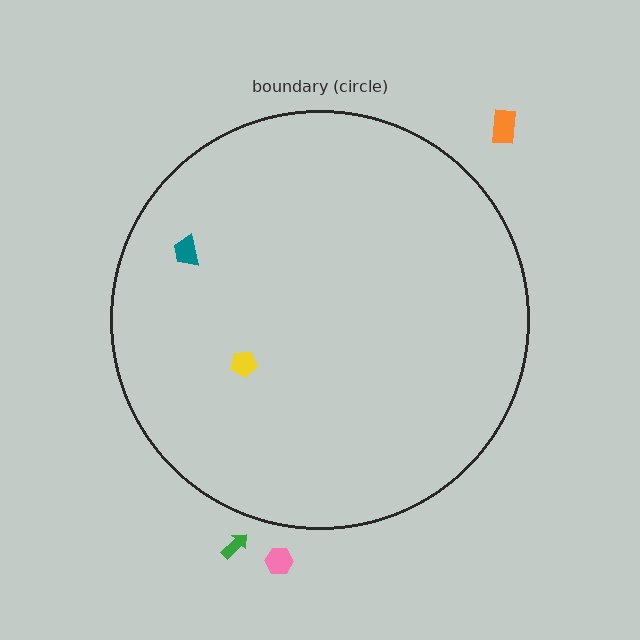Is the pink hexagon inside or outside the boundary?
Outside.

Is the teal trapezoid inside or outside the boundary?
Inside.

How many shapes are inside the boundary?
2 inside, 3 outside.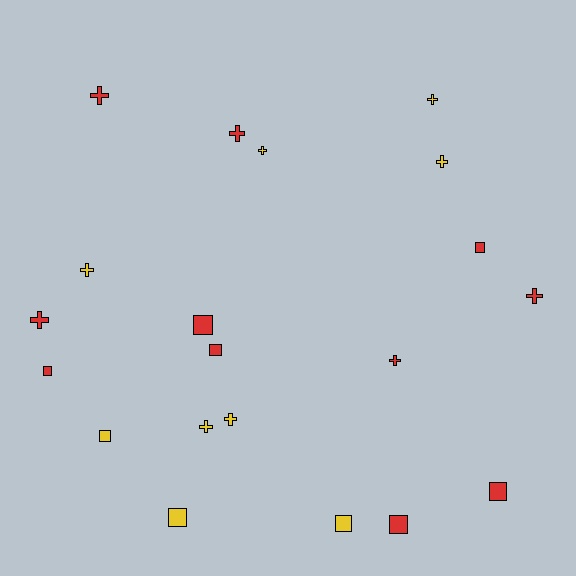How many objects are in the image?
There are 20 objects.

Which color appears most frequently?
Red, with 11 objects.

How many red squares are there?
There are 6 red squares.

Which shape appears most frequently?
Cross, with 11 objects.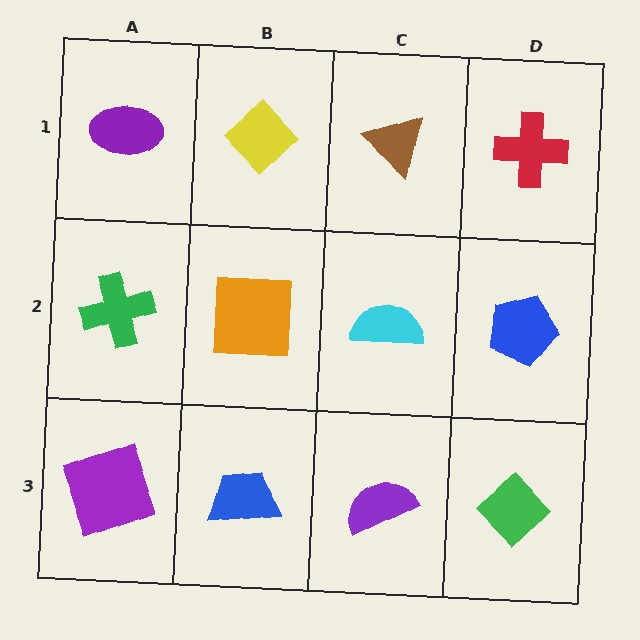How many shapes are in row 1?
4 shapes.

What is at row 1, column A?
A purple ellipse.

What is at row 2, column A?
A green cross.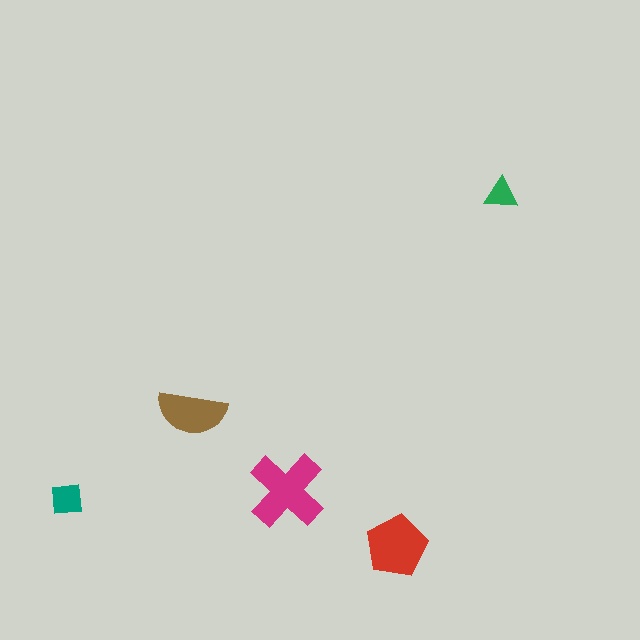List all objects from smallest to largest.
The green triangle, the teal square, the brown semicircle, the red pentagon, the magenta cross.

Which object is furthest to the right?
The green triangle is rightmost.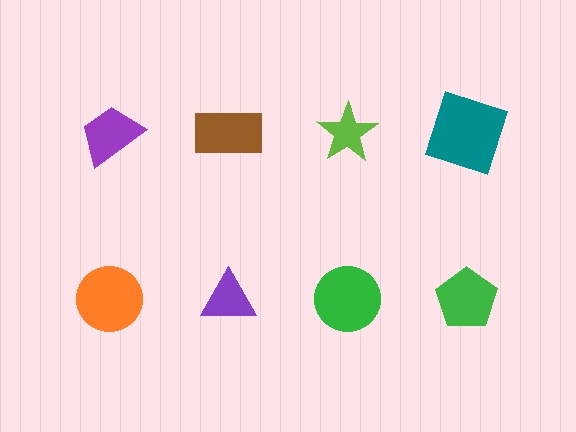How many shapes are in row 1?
4 shapes.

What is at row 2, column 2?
A purple triangle.